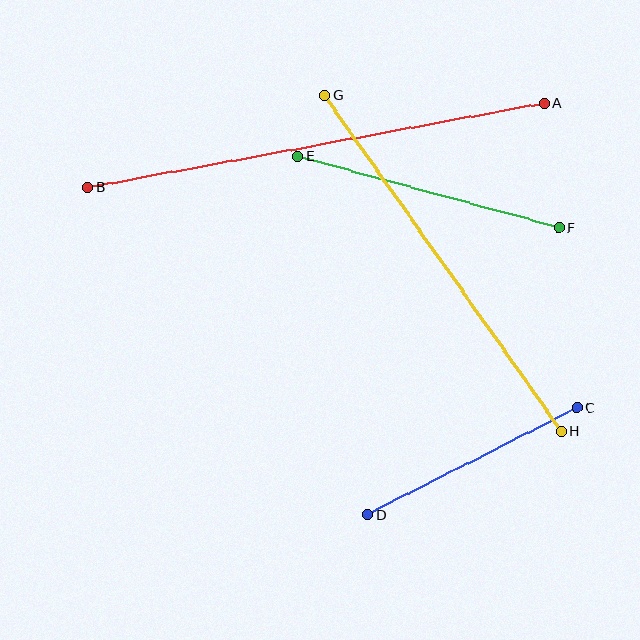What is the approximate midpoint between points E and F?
The midpoint is at approximately (428, 192) pixels.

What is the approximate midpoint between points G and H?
The midpoint is at approximately (443, 263) pixels.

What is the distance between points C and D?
The distance is approximately 235 pixels.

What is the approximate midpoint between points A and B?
The midpoint is at approximately (316, 145) pixels.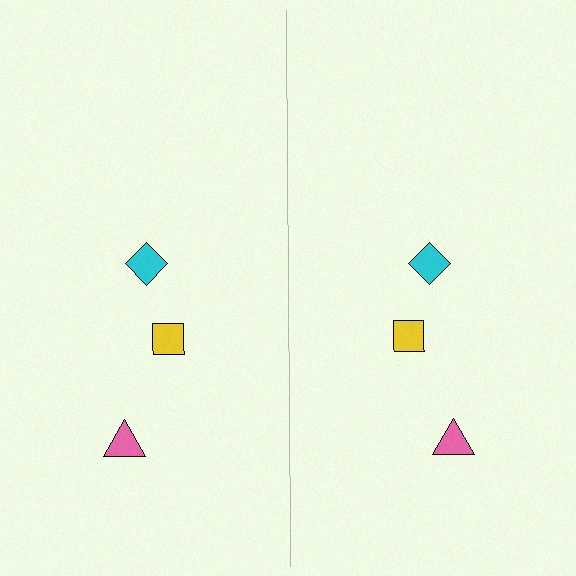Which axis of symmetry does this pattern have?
The pattern has a vertical axis of symmetry running through the center of the image.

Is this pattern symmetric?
Yes, this pattern has bilateral (reflection) symmetry.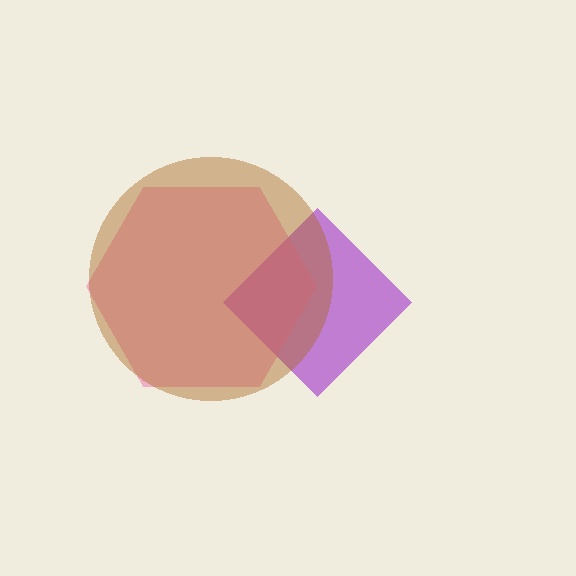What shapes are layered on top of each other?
The layered shapes are: a purple diamond, a pink hexagon, a brown circle.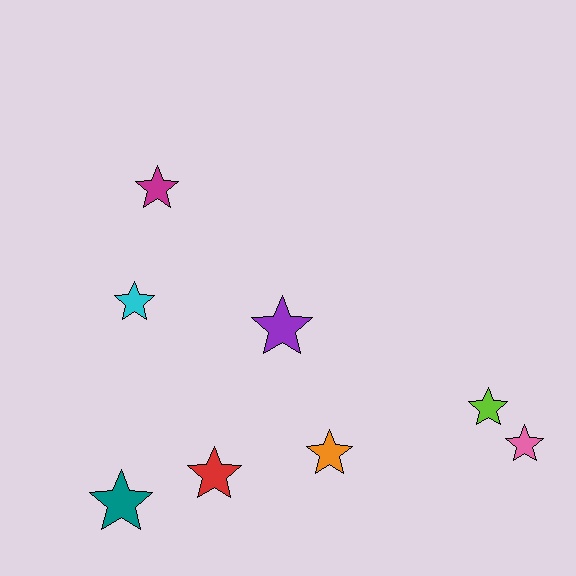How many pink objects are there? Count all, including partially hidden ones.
There is 1 pink object.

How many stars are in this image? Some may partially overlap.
There are 8 stars.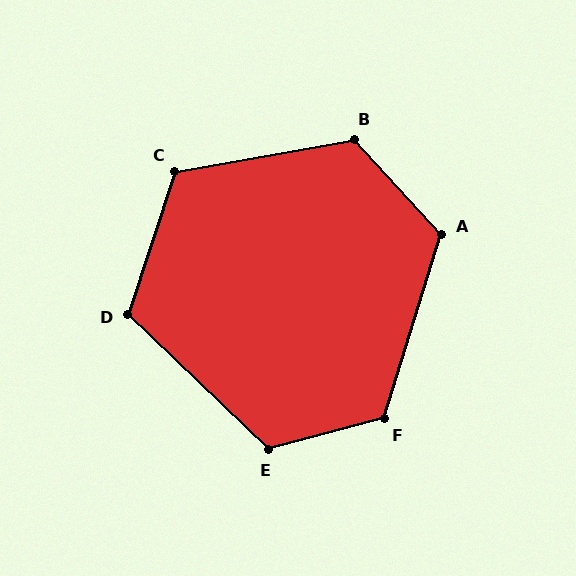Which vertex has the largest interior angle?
B, at approximately 122 degrees.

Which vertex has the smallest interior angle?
D, at approximately 116 degrees.